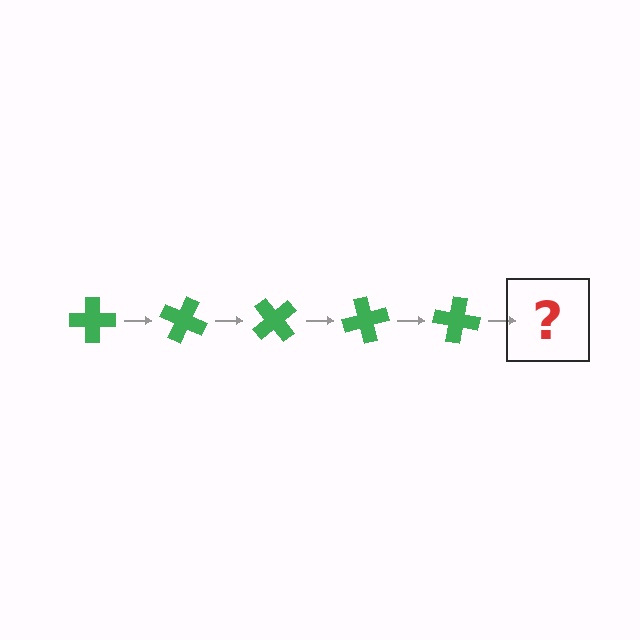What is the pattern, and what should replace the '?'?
The pattern is that the cross rotates 25 degrees each step. The '?' should be a green cross rotated 125 degrees.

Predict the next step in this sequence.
The next step is a green cross rotated 125 degrees.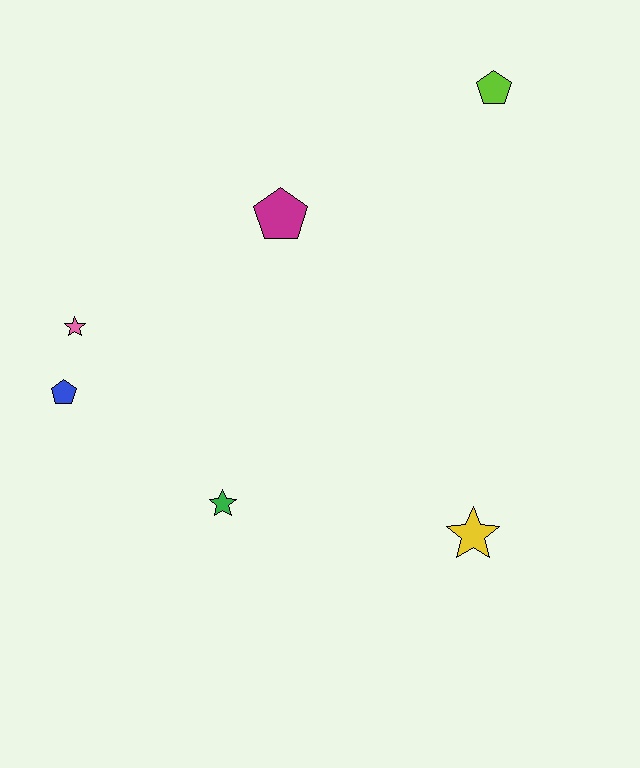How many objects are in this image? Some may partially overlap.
There are 6 objects.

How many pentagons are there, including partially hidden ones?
There are 3 pentagons.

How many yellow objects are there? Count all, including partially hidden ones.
There is 1 yellow object.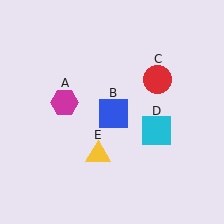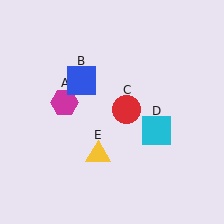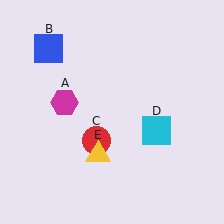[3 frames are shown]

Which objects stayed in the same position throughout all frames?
Magenta hexagon (object A) and cyan square (object D) and yellow triangle (object E) remained stationary.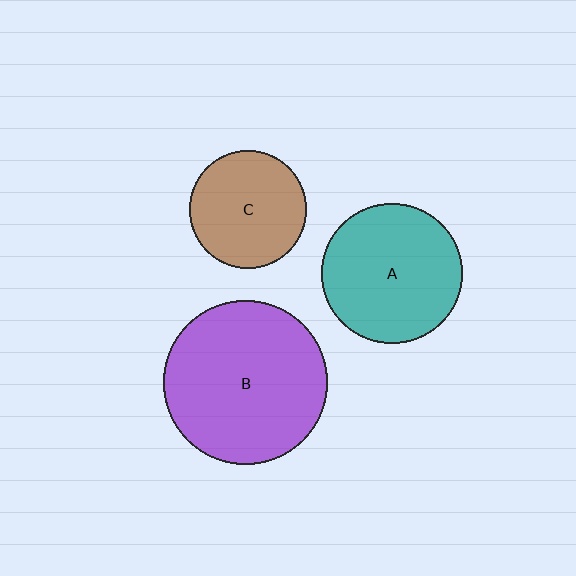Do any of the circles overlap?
No, none of the circles overlap.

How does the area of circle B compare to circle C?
Approximately 1.9 times.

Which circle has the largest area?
Circle B (purple).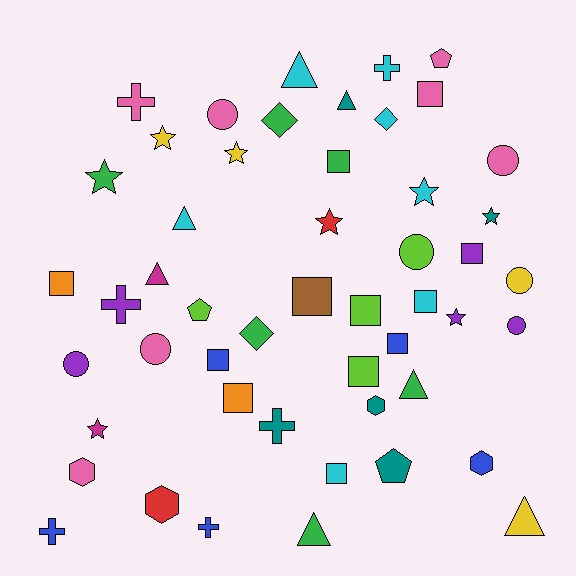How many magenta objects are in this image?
There are 2 magenta objects.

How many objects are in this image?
There are 50 objects.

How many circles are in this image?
There are 7 circles.